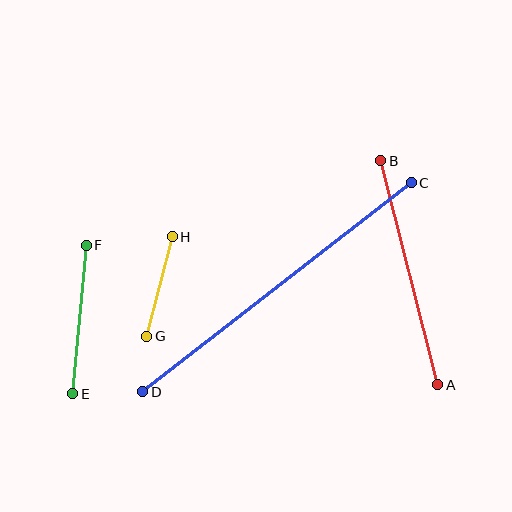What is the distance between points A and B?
The distance is approximately 231 pixels.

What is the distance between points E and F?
The distance is approximately 149 pixels.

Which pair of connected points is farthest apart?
Points C and D are farthest apart.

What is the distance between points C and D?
The distance is approximately 340 pixels.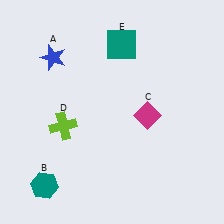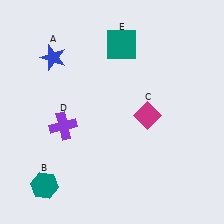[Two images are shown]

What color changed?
The cross (D) changed from lime in Image 1 to purple in Image 2.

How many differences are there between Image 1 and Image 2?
There is 1 difference between the two images.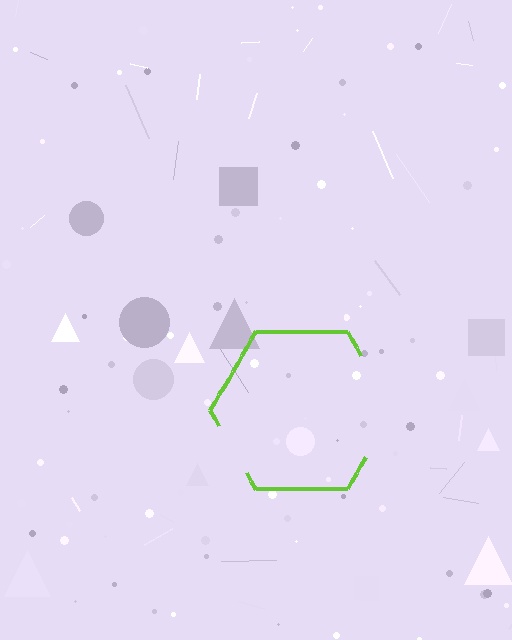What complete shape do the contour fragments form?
The contour fragments form a hexagon.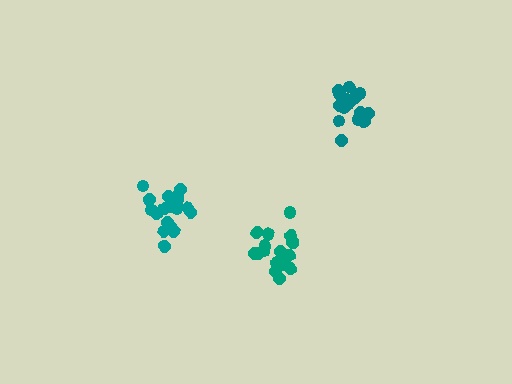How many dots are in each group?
Group 1: 21 dots, Group 2: 19 dots, Group 3: 16 dots (56 total).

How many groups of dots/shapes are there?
There are 3 groups.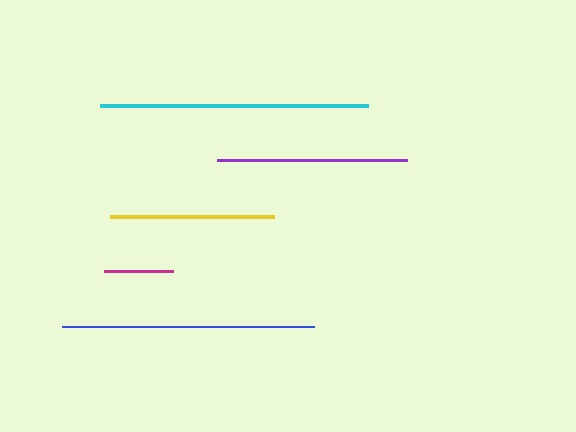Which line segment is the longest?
The cyan line is the longest at approximately 269 pixels.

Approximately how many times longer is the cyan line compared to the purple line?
The cyan line is approximately 1.4 times the length of the purple line.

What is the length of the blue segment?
The blue segment is approximately 253 pixels long.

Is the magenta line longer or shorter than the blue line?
The blue line is longer than the magenta line.